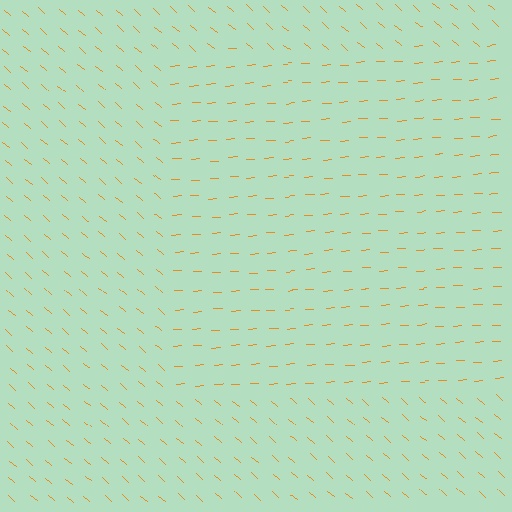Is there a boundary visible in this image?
Yes, there is a texture boundary formed by a change in line orientation.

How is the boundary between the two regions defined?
The boundary is defined purely by a change in line orientation (approximately 45 degrees difference). All lines are the same color and thickness.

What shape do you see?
I see a rectangle.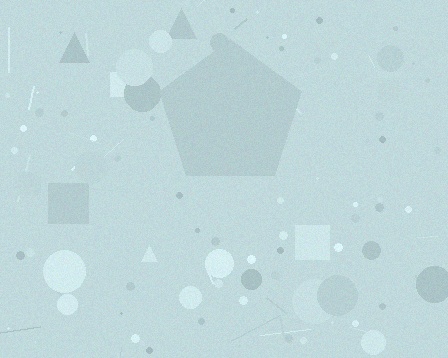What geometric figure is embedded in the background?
A pentagon is embedded in the background.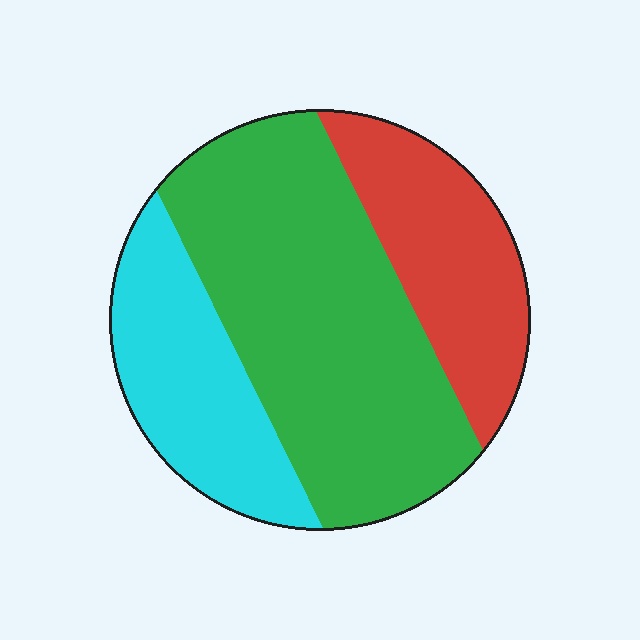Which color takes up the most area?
Green, at roughly 50%.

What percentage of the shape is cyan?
Cyan takes up between a sixth and a third of the shape.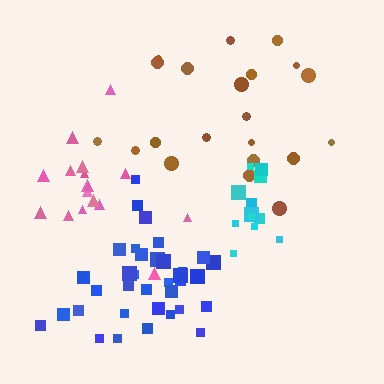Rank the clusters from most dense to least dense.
blue, pink, cyan, brown.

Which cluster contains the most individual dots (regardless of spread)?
Blue (35).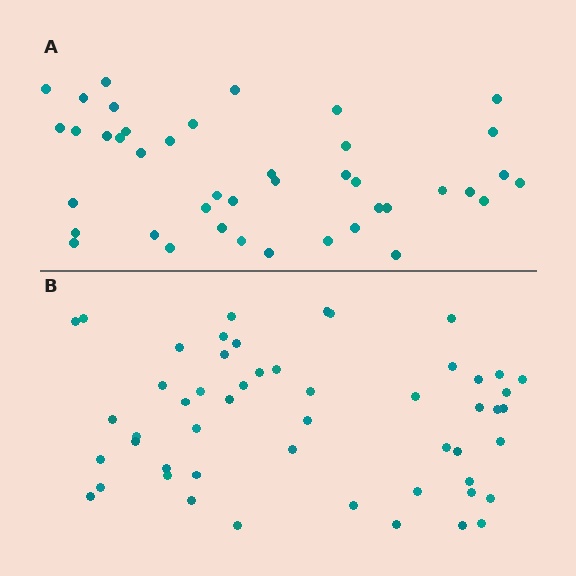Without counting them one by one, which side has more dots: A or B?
Region B (the bottom region) has more dots.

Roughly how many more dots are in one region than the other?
Region B has roughly 10 or so more dots than region A.